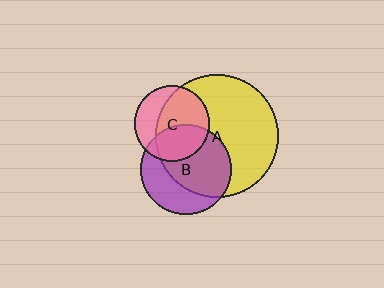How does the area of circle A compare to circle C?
Approximately 2.6 times.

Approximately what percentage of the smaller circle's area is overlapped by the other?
Approximately 65%.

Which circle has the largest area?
Circle A (yellow).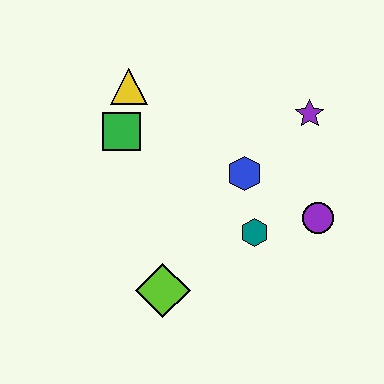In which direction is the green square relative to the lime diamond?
The green square is above the lime diamond.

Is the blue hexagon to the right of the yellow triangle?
Yes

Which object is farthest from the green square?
The purple circle is farthest from the green square.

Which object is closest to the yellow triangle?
The green square is closest to the yellow triangle.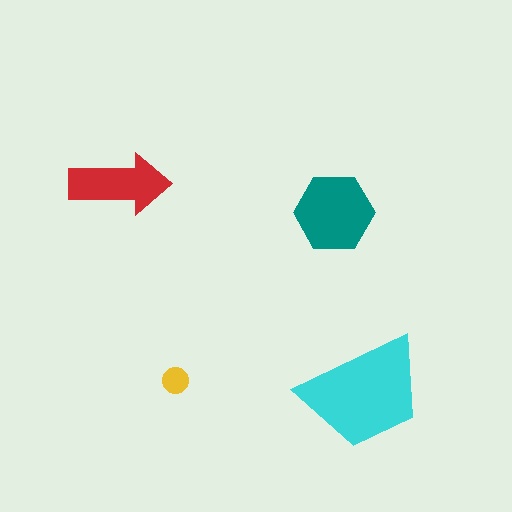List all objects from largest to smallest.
The cyan trapezoid, the teal hexagon, the red arrow, the yellow circle.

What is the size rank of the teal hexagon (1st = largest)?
2nd.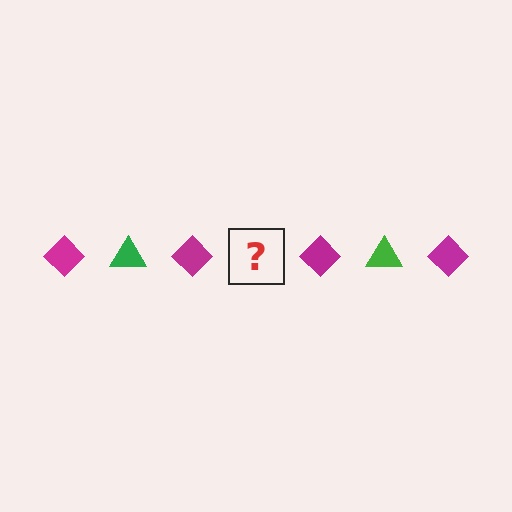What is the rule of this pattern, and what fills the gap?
The rule is that the pattern alternates between magenta diamond and green triangle. The gap should be filled with a green triangle.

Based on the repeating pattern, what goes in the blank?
The blank should be a green triangle.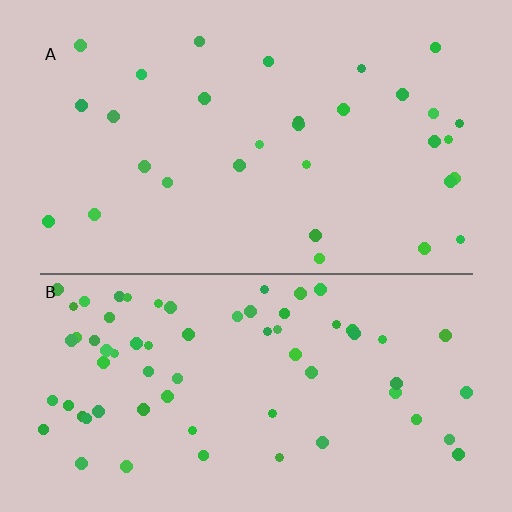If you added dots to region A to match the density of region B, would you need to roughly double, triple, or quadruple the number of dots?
Approximately double.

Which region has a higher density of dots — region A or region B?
B (the bottom).